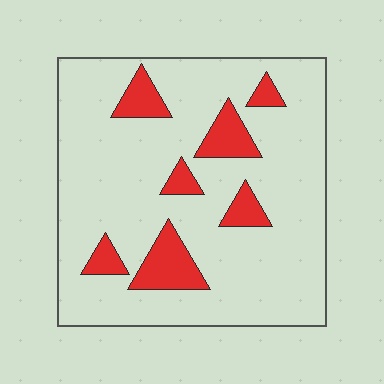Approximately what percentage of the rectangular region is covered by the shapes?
Approximately 15%.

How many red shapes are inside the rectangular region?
7.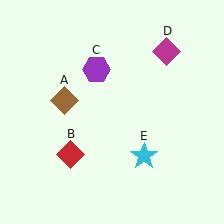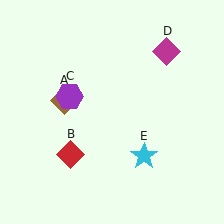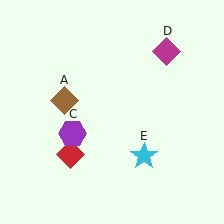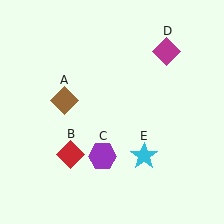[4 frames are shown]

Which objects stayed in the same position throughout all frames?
Brown diamond (object A) and red diamond (object B) and magenta diamond (object D) and cyan star (object E) remained stationary.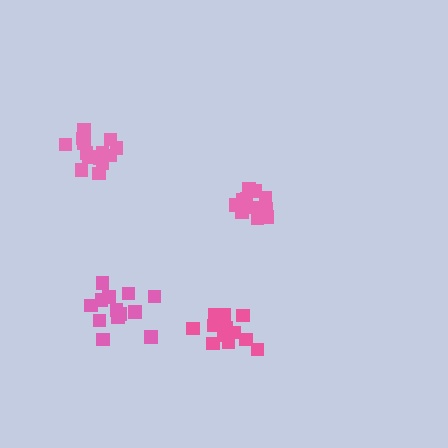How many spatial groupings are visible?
There are 4 spatial groupings.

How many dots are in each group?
Group 1: 12 dots, Group 2: 14 dots, Group 3: 13 dots, Group 4: 12 dots (51 total).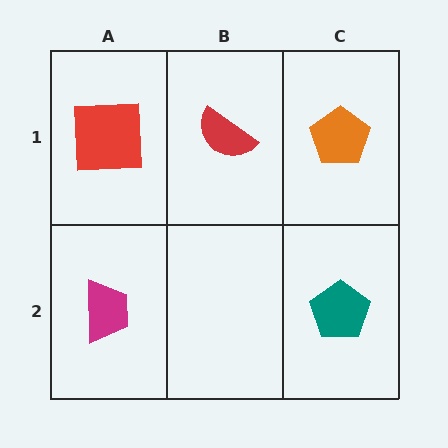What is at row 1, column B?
A red semicircle.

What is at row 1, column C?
An orange pentagon.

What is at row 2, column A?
A magenta trapezoid.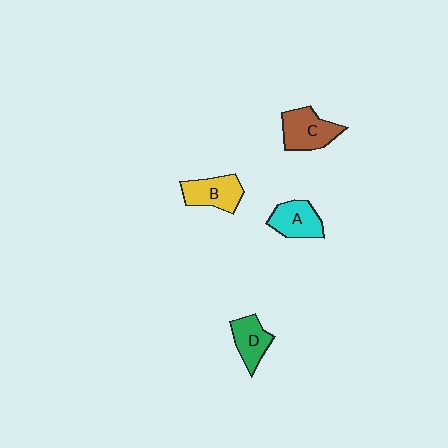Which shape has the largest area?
Shape C (brown).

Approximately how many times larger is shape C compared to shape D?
Approximately 1.3 times.